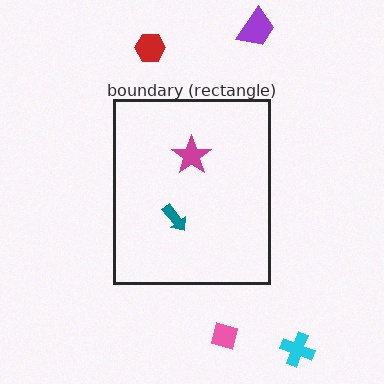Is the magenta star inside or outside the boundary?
Inside.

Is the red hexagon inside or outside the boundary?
Outside.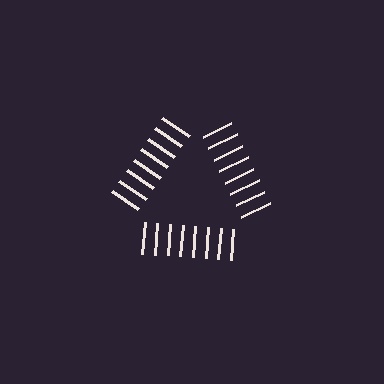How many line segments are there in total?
24 — 8 along each of the 3 edges.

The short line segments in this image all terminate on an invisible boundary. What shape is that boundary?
An illusory triangle — the line segments terminate on its edges but no continuous stroke is drawn.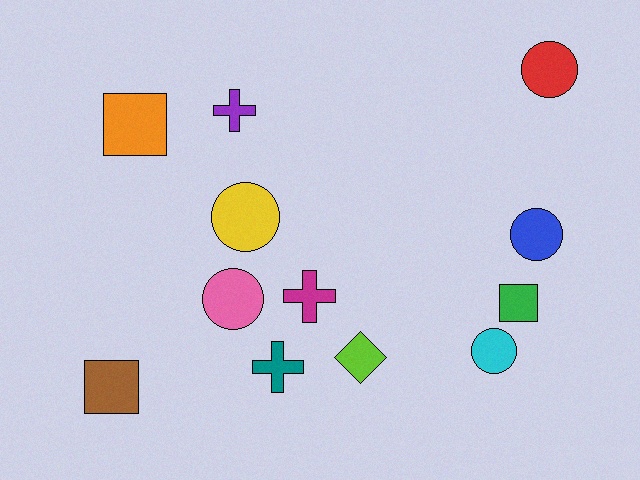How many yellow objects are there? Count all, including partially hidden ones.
There is 1 yellow object.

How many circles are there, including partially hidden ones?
There are 5 circles.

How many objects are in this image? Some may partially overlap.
There are 12 objects.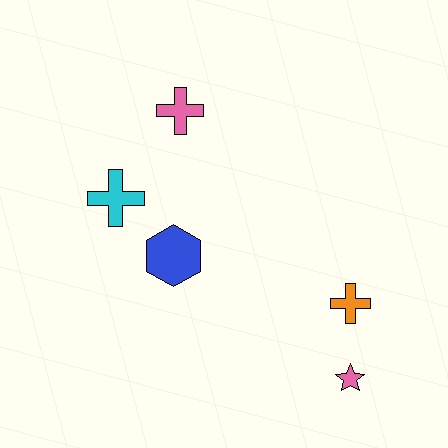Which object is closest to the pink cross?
The cyan cross is closest to the pink cross.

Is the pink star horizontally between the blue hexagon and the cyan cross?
No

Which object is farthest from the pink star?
The pink cross is farthest from the pink star.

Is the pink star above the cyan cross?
No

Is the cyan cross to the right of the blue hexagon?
No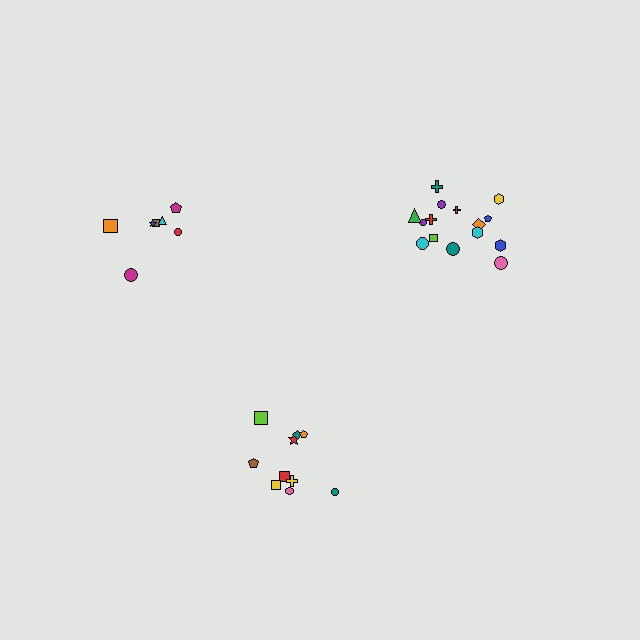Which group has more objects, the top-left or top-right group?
The top-right group.